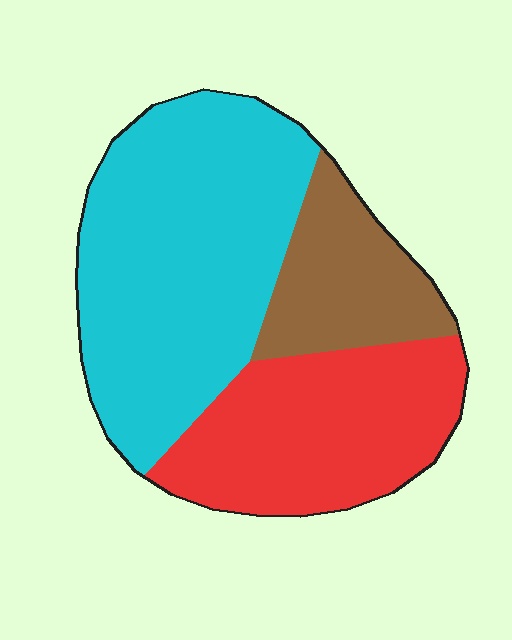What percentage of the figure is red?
Red covers roughly 30% of the figure.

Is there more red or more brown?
Red.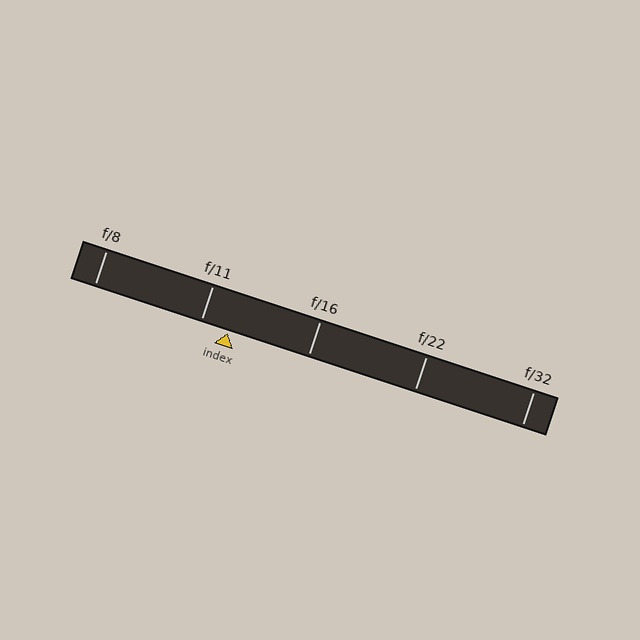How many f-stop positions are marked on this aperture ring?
There are 5 f-stop positions marked.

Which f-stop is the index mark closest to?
The index mark is closest to f/11.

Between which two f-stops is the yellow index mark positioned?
The index mark is between f/11 and f/16.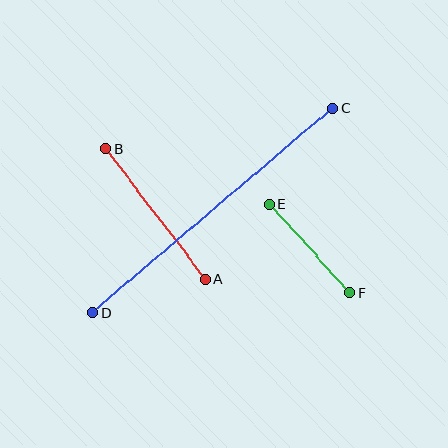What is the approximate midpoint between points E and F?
The midpoint is at approximately (310, 248) pixels.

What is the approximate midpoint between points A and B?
The midpoint is at approximately (156, 214) pixels.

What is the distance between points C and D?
The distance is approximately 316 pixels.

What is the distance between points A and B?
The distance is approximately 164 pixels.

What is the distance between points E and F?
The distance is approximately 120 pixels.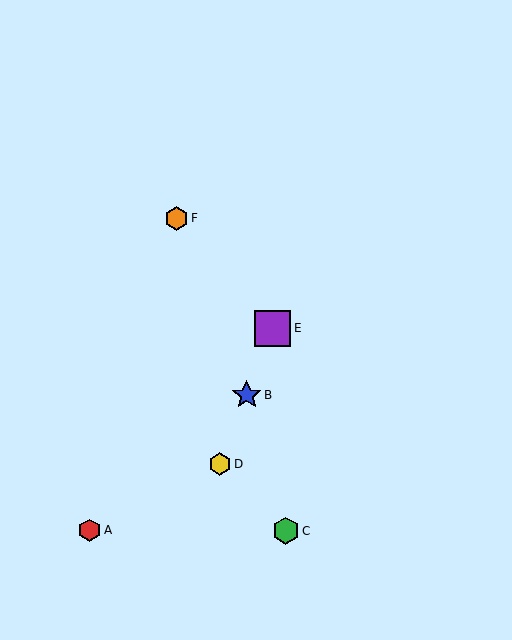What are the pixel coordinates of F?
Object F is at (177, 218).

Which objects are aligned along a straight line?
Objects B, D, E are aligned along a straight line.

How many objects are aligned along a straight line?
3 objects (B, D, E) are aligned along a straight line.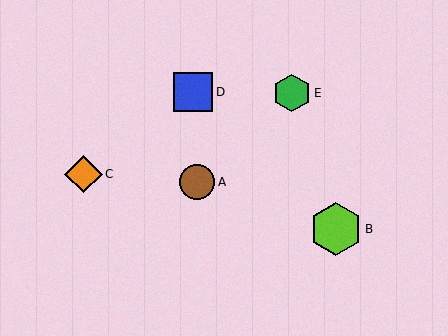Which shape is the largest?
The lime hexagon (labeled B) is the largest.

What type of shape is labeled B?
Shape B is a lime hexagon.